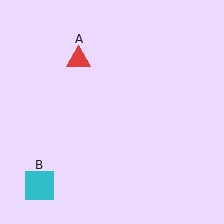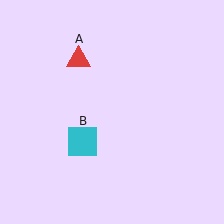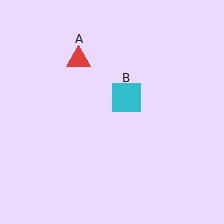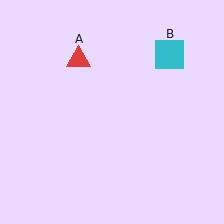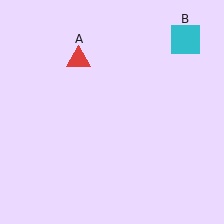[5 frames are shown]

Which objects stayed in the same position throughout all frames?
Red triangle (object A) remained stationary.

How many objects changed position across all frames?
1 object changed position: cyan square (object B).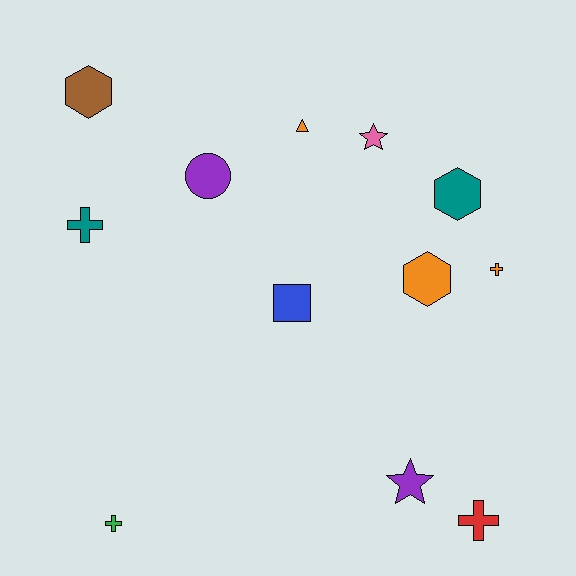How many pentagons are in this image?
There are no pentagons.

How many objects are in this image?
There are 12 objects.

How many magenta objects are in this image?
There are no magenta objects.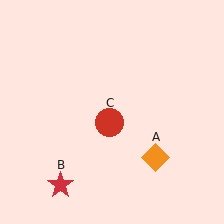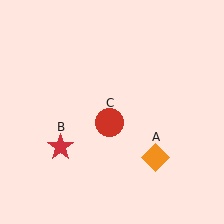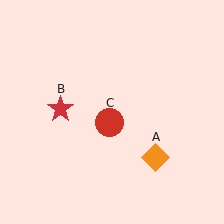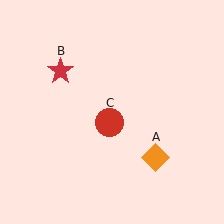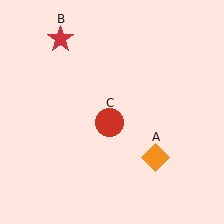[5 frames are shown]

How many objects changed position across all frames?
1 object changed position: red star (object B).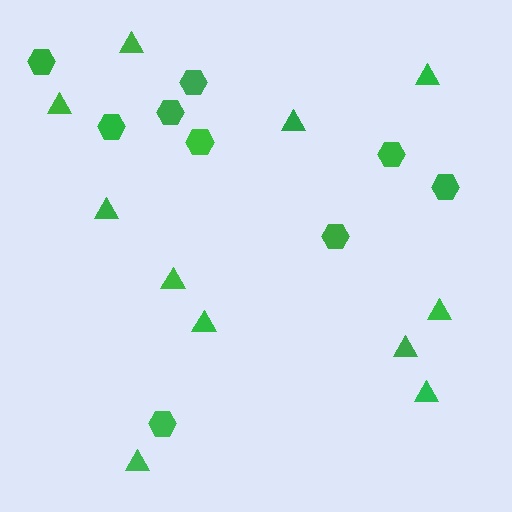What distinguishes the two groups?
There are 2 groups: one group of triangles (11) and one group of hexagons (9).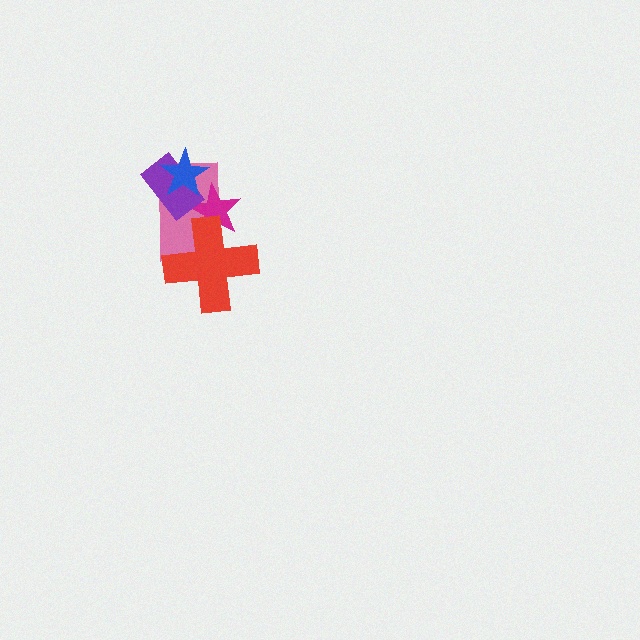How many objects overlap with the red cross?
2 objects overlap with the red cross.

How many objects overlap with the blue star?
3 objects overlap with the blue star.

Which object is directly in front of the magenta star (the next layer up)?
The purple rectangle is directly in front of the magenta star.